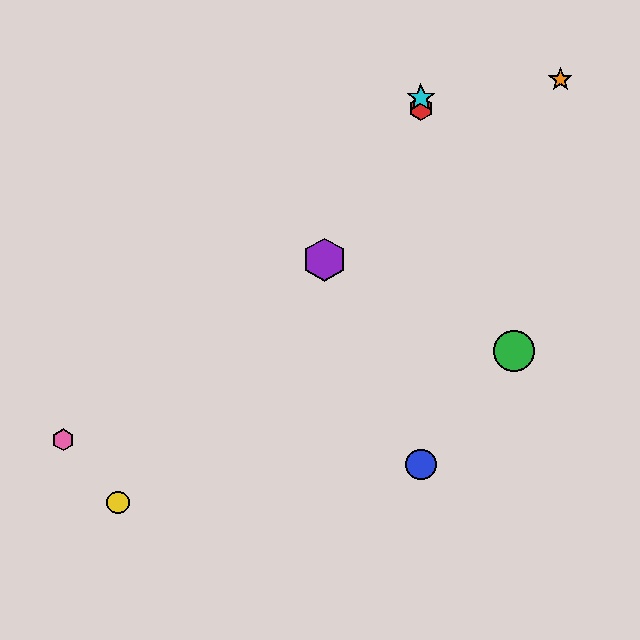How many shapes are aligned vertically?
3 shapes (the red hexagon, the blue circle, the cyan star) are aligned vertically.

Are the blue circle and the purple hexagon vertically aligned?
No, the blue circle is at x≈421 and the purple hexagon is at x≈324.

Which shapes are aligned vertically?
The red hexagon, the blue circle, the cyan star are aligned vertically.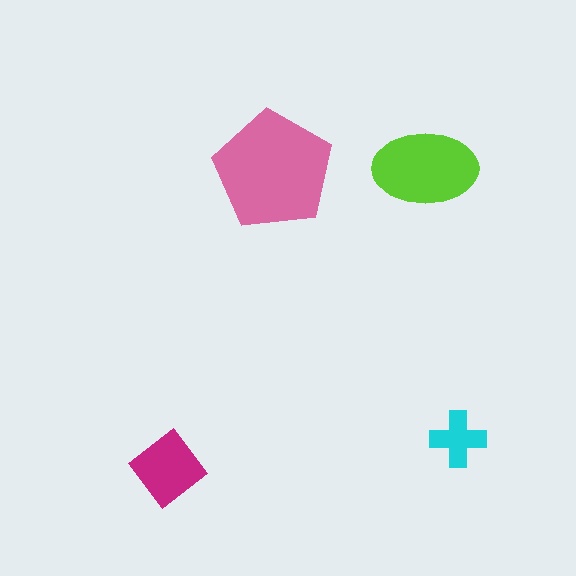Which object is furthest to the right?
The cyan cross is rightmost.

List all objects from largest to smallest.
The pink pentagon, the lime ellipse, the magenta diamond, the cyan cross.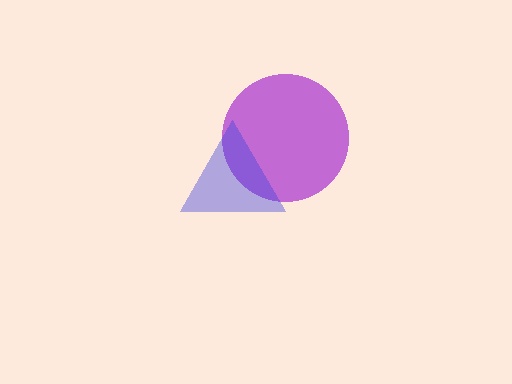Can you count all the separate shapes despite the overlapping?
Yes, there are 2 separate shapes.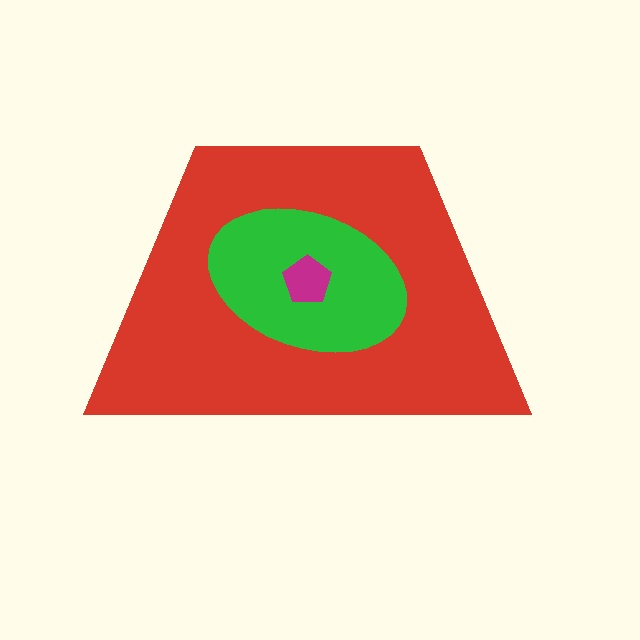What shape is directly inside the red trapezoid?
The green ellipse.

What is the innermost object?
The magenta pentagon.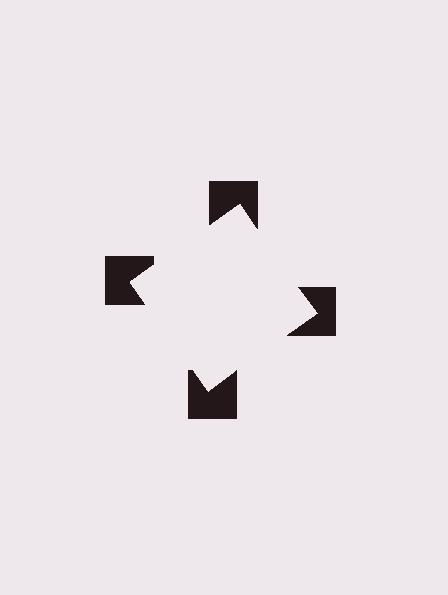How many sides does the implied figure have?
4 sides.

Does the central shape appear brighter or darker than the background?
It typically appears slightly brighter than the background, even though no actual brightness change is drawn.